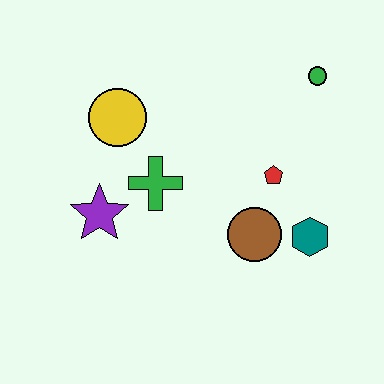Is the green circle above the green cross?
Yes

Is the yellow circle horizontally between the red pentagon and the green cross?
No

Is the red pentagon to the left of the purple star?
No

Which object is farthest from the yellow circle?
The teal hexagon is farthest from the yellow circle.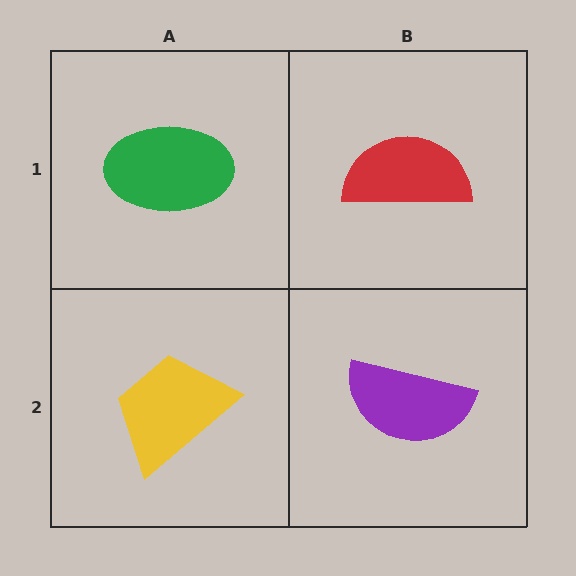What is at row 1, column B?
A red semicircle.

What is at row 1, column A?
A green ellipse.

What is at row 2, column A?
A yellow trapezoid.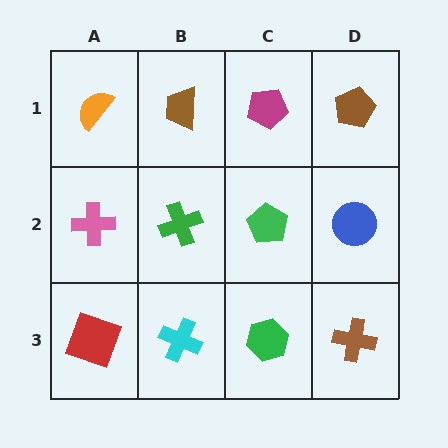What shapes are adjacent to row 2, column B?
A brown trapezoid (row 1, column B), a cyan cross (row 3, column B), a pink cross (row 2, column A), a green pentagon (row 2, column C).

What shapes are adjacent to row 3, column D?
A blue circle (row 2, column D), a green hexagon (row 3, column C).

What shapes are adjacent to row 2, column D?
A brown pentagon (row 1, column D), a brown cross (row 3, column D), a green pentagon (row 2, column C).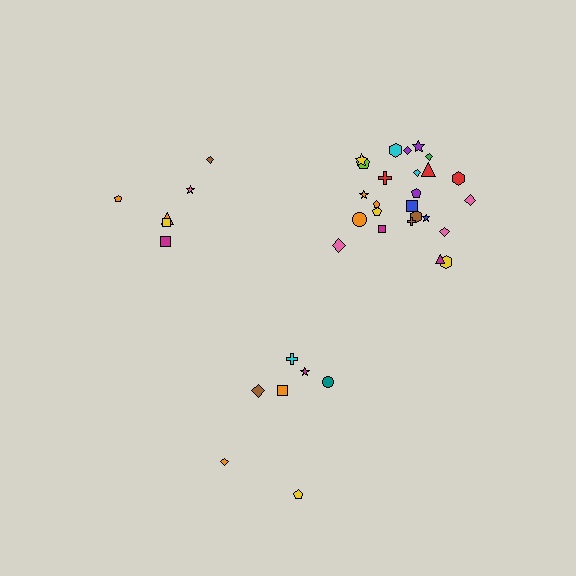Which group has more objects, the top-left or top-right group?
The top-right group.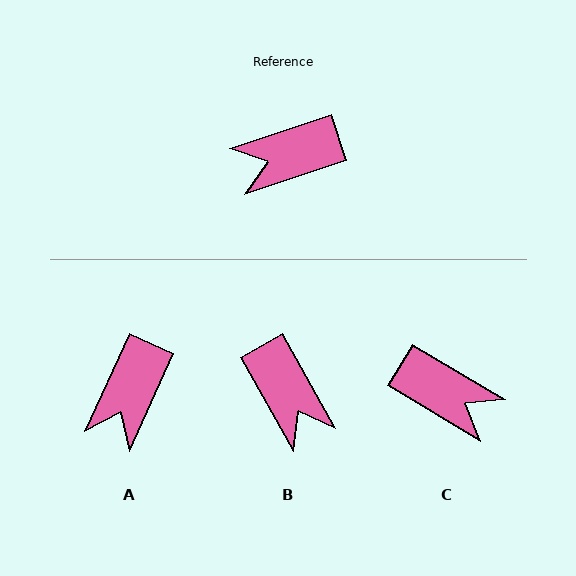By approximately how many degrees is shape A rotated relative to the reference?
Approximately 47 degrees counter-clockwise.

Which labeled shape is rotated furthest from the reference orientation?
C, about 130 degrees away.